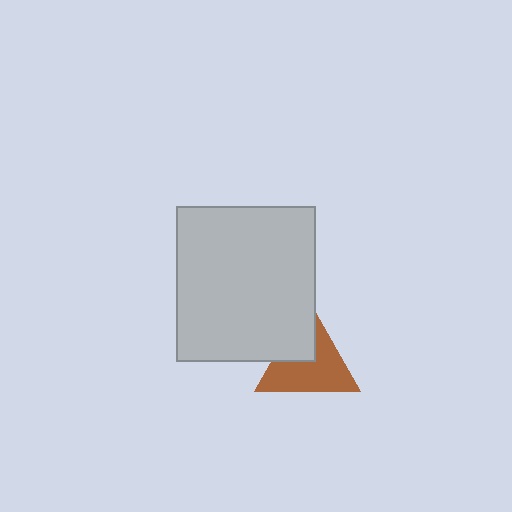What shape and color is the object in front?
The object in front is a light gray rectangle.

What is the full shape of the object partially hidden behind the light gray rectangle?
The partially hidden object is a brown triangle.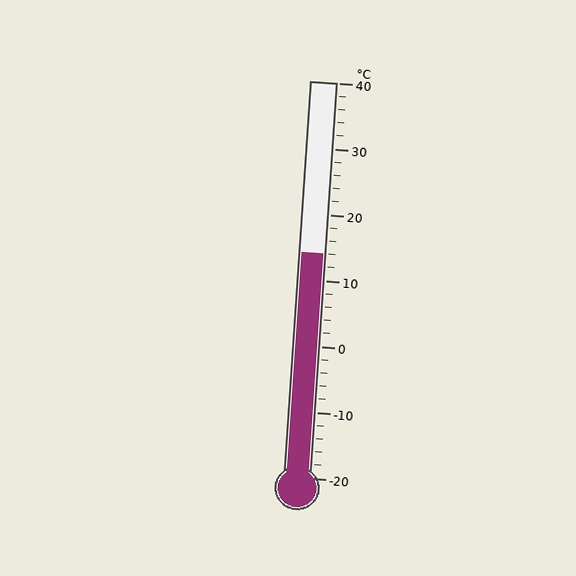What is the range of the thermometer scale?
The thermometer scale ranges from -20°C to 40°C.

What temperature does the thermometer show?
The thermometer shows approximately 14°C.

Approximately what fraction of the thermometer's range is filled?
The thermometer is filled to approximately 55% of its range.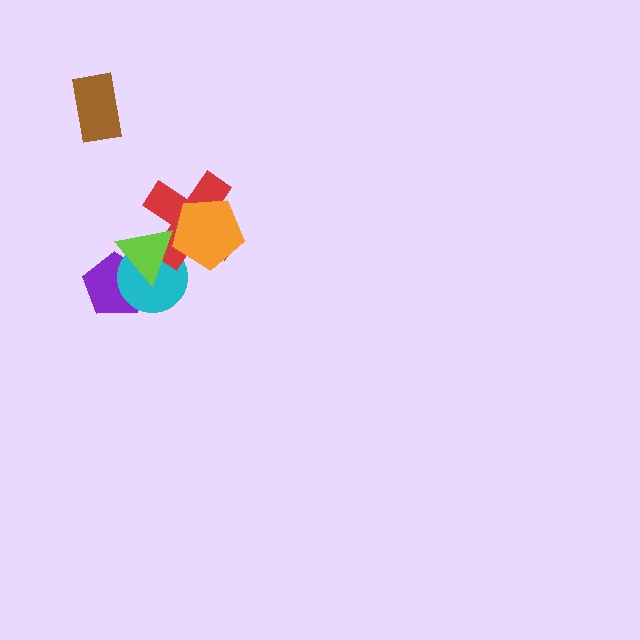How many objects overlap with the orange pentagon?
2 objects overlap with the orange pentagon.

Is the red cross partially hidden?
Yes, it is partially covered by another shape.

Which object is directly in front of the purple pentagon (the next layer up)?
The cyan circle is directly in front of the purple pentagon.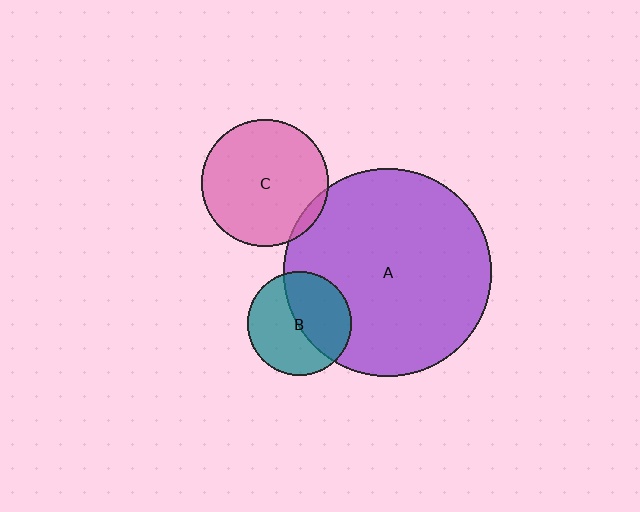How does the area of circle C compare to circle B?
Approximately 1.5 times.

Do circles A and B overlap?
Yes.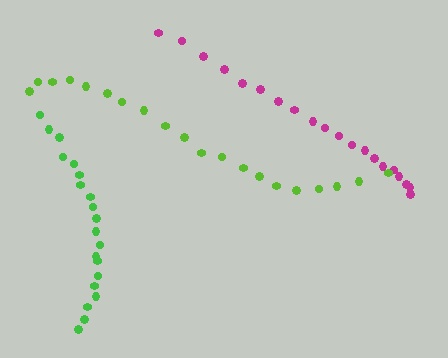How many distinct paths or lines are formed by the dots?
There are 3 distinct paths.